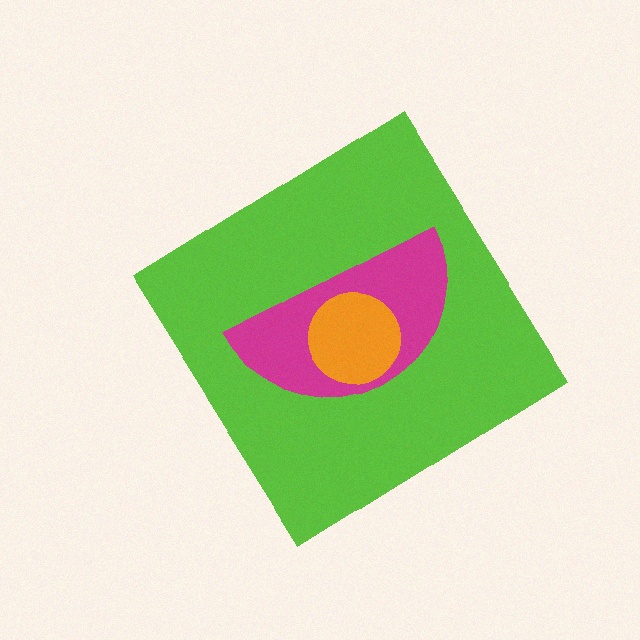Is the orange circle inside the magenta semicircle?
Yes.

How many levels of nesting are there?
3.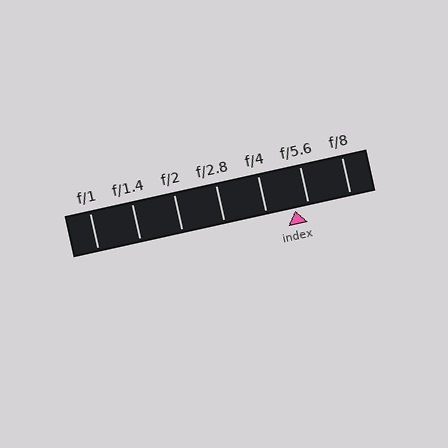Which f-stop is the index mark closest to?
The index mark is closest to f/5.6.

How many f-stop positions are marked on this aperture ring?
There are 7 f-stop positions marked.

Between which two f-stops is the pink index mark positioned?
The index mark is between f/4 and f/5.6.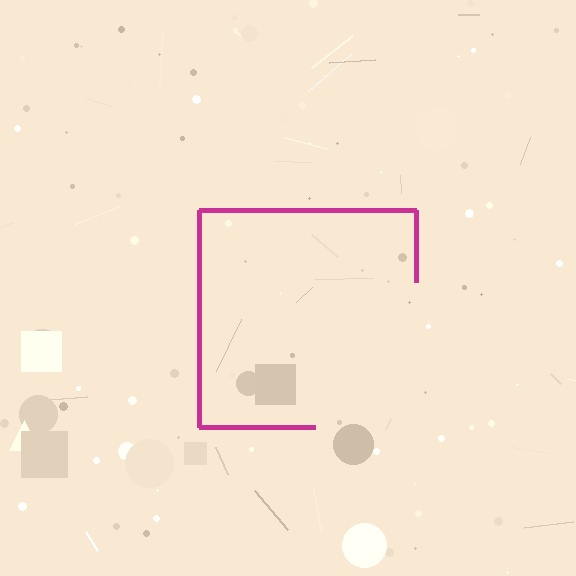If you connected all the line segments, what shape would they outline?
They would outline a square.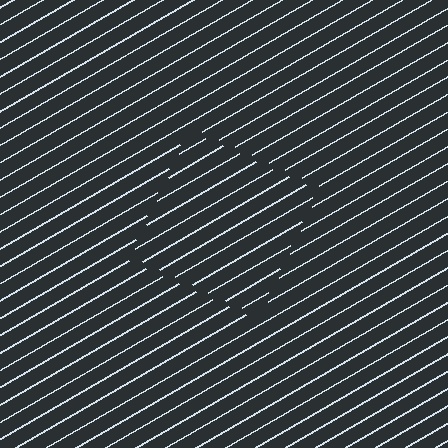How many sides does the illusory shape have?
4 sides — the line-ends trace a square.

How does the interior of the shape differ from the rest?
The interior of the shape contains the same grating, shifted by half a period — the contour is defined by the phase discontinuity where line-ends from the inner and outer gratings abut.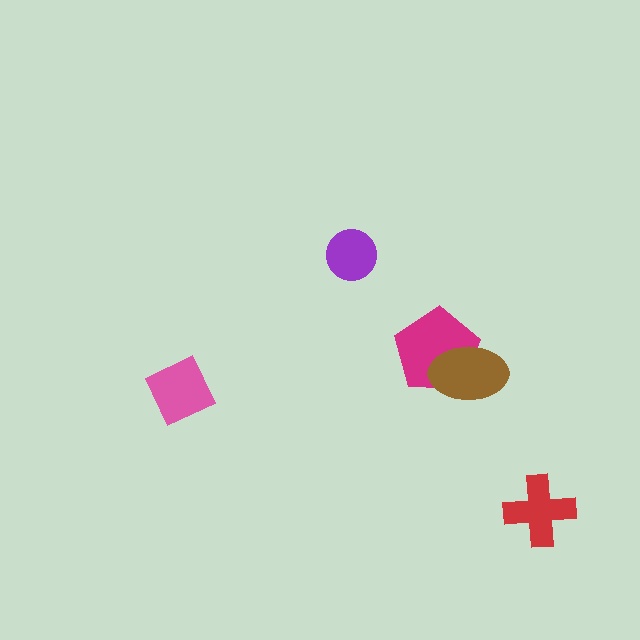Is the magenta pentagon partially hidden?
Yes, it is partially covered by another shape.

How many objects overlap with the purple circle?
0 objects overlap with the purple circle.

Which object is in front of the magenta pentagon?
The brown ellipse is in front of the magenta pentagon.